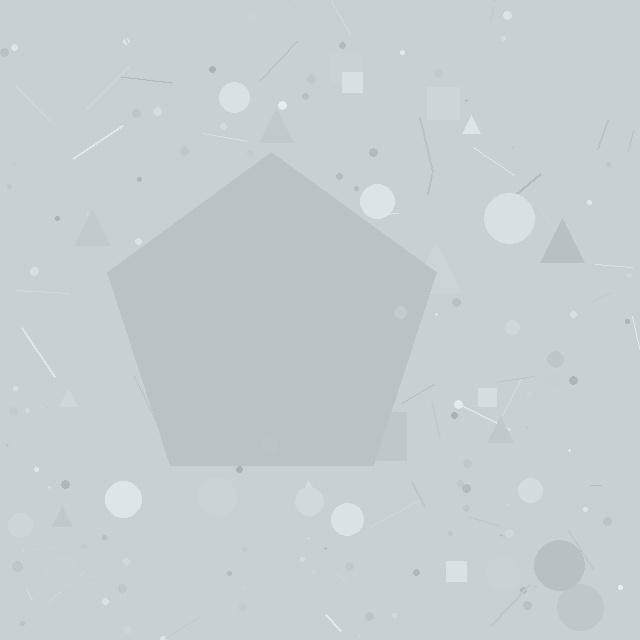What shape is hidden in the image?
A pentagon is hidden in the image.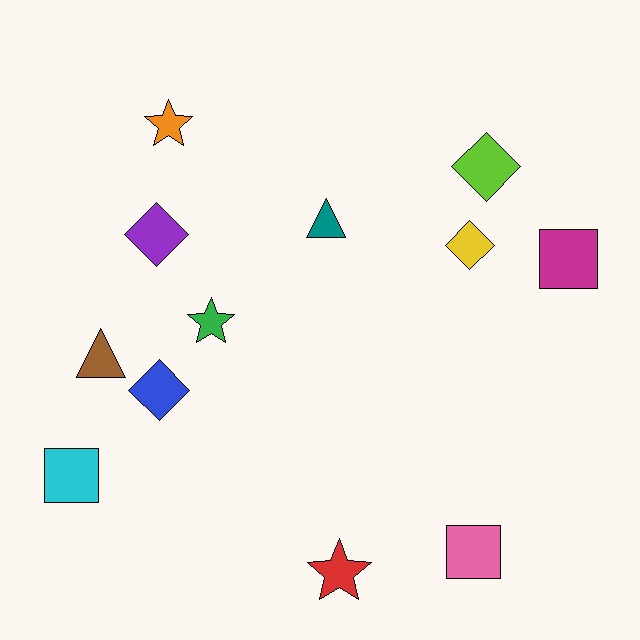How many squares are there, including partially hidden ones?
There are 3 squares.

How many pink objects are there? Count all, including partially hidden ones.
There is 1 pink object.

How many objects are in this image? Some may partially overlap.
There are 12 objects.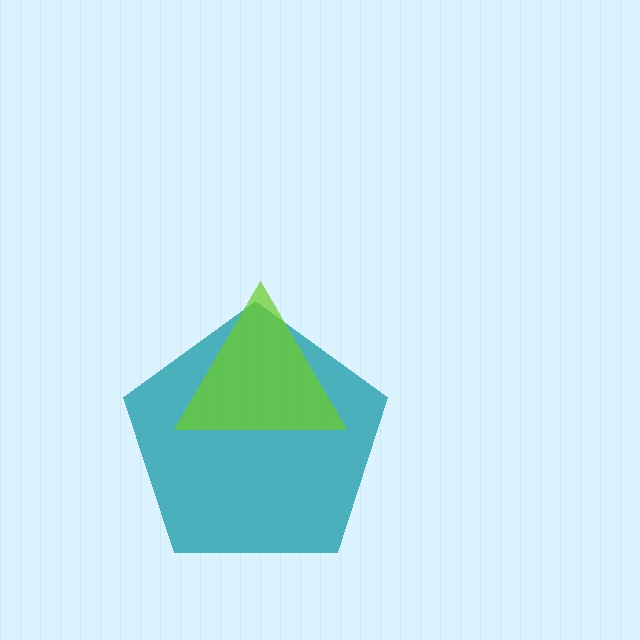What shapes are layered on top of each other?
The layered shapes are: a teal pentagon, a lime triangle.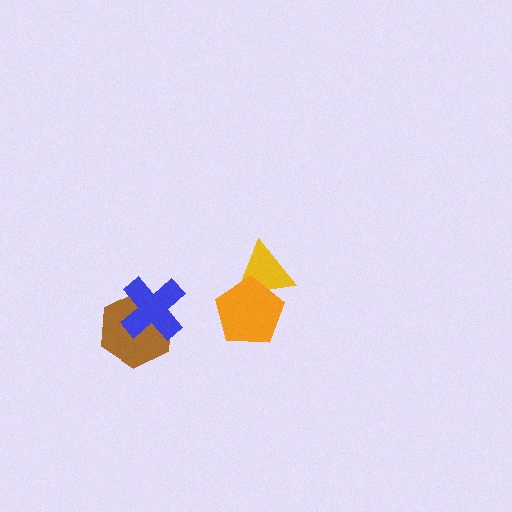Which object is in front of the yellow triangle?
The orange pentagon is in front of the yellow triangle.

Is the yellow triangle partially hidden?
Yes, it is partially covered by another shape.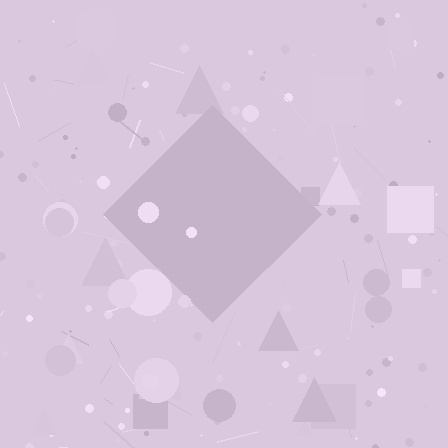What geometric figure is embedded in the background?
A diamond is embedded in the background.